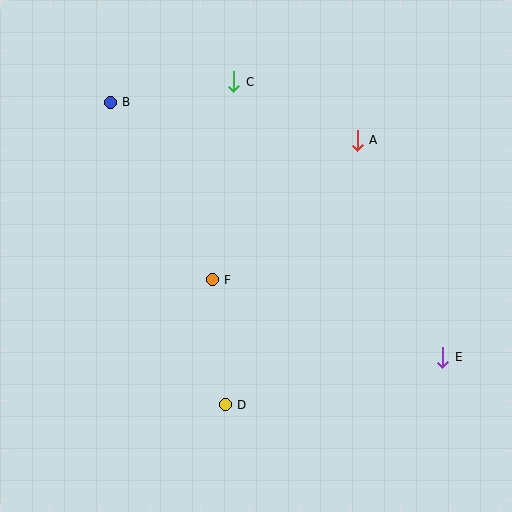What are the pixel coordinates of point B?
Point B is at (110, 102).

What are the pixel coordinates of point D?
Point D is at (225, 405).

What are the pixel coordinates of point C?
Point C is at (234, 82).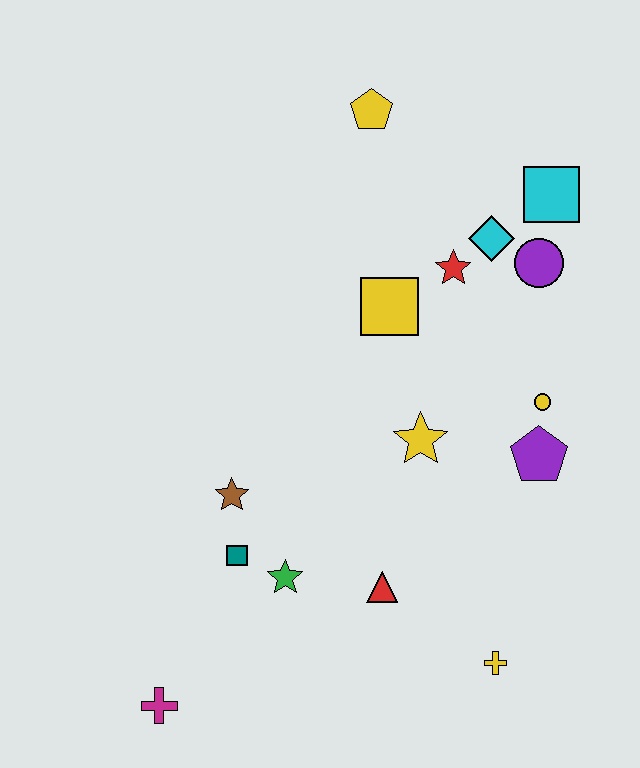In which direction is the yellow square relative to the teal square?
The yellow square is above the teal square.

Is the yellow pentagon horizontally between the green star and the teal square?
No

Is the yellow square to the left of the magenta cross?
No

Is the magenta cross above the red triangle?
No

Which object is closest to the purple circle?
The cyan diamond is closest to the purple circle.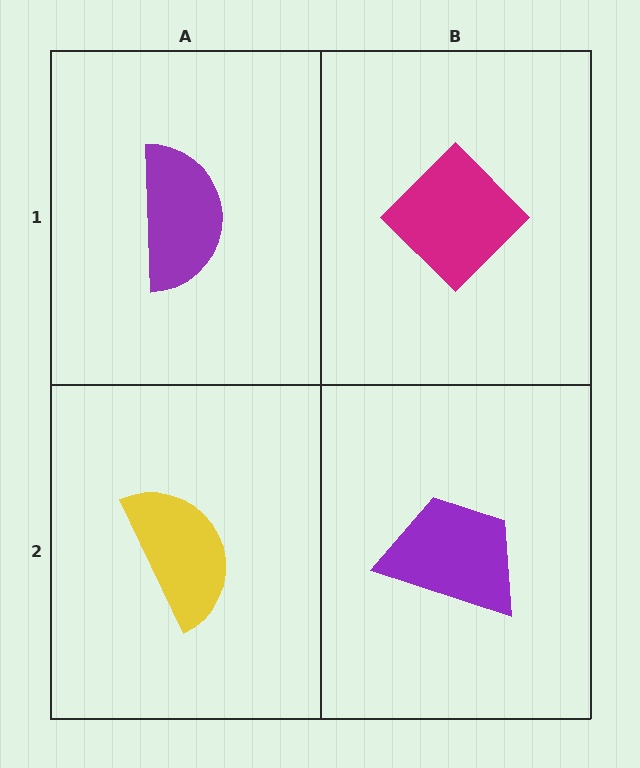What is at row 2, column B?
A purple trapezoid.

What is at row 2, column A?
A yellow semicircle.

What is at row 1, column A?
A purple semicircle.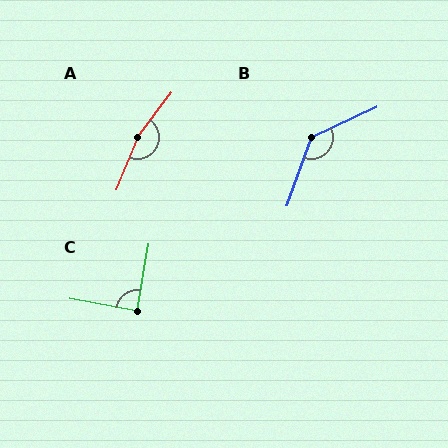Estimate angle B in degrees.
Approximately 135 degrees.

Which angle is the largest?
A, at approximately 165 degrees.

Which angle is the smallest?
C, at approximately 89 degrees.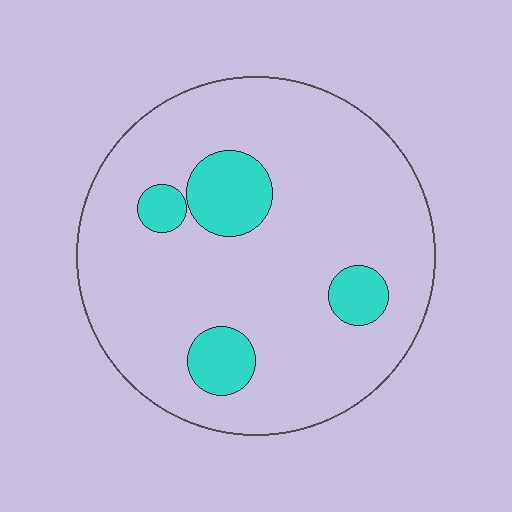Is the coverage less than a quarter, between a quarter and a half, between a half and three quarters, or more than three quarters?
Less than a quarter.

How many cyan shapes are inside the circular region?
4.